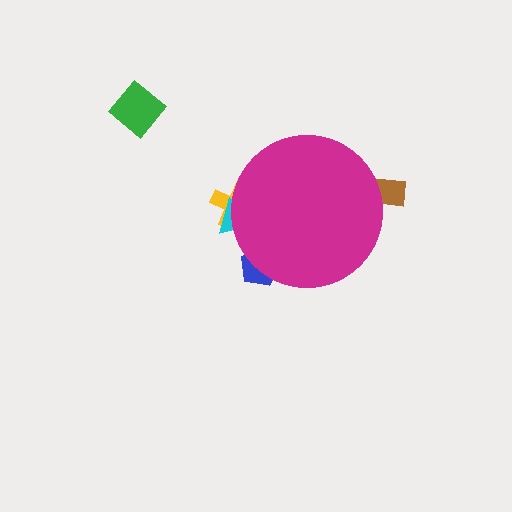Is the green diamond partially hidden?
No, the green diamond is fully visible.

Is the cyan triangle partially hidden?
Yes, the cyan triangle is partially hidden behind the magenta circle.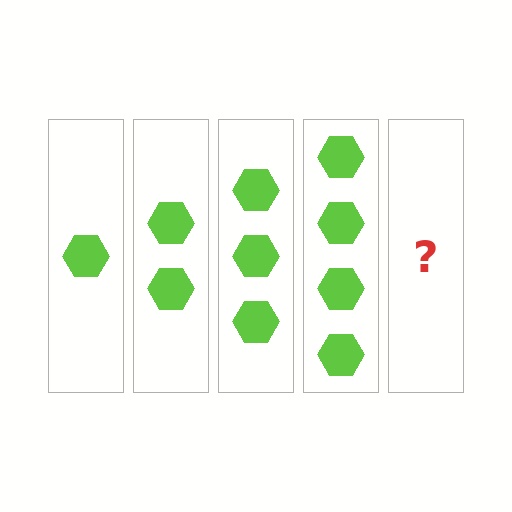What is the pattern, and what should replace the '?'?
The pattern is that each step adds one more hexagon. The '?' should be 5 hexagons.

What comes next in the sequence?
The next element should be 5 hexagons.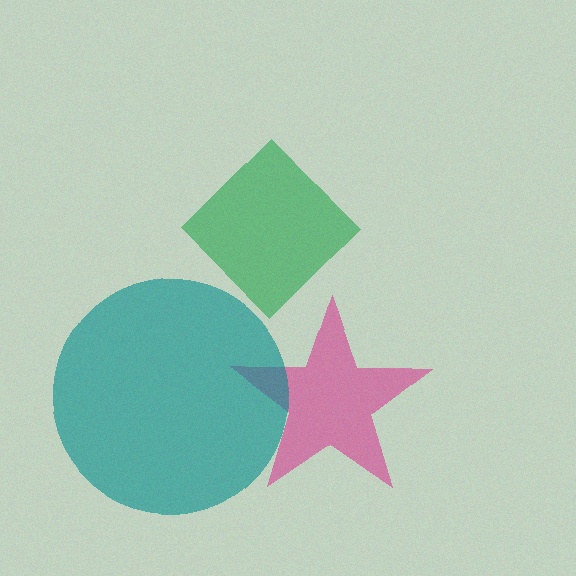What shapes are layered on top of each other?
The layered shapes are: a green diamond, a magenta star, a teal circle.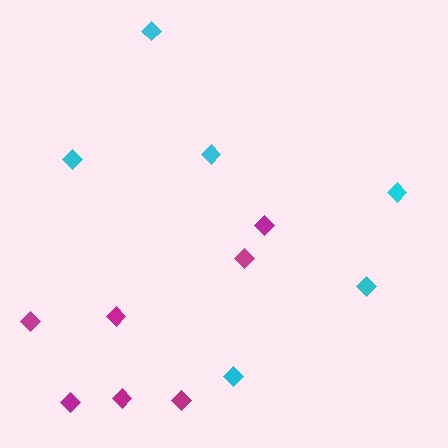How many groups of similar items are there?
There are 2 groups: one group of cyan diamonds (6) and one group of magenta diamonds (7).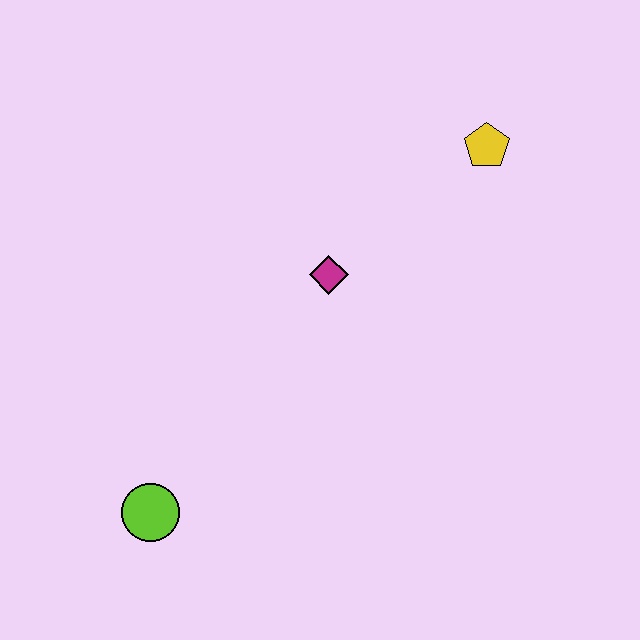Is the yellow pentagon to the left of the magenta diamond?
No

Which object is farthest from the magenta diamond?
The lime circle is farthest from the magenta diamond.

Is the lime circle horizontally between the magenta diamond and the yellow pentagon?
No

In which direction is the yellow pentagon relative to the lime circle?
The yellow pentagon is above the lime circle.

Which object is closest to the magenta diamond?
The yellow pentagon is closest to the magenta diamond.